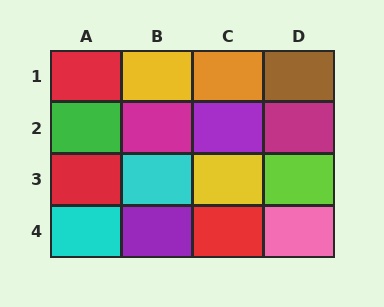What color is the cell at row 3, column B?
Cyan.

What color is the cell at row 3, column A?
Red.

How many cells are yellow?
2 cells are yellow.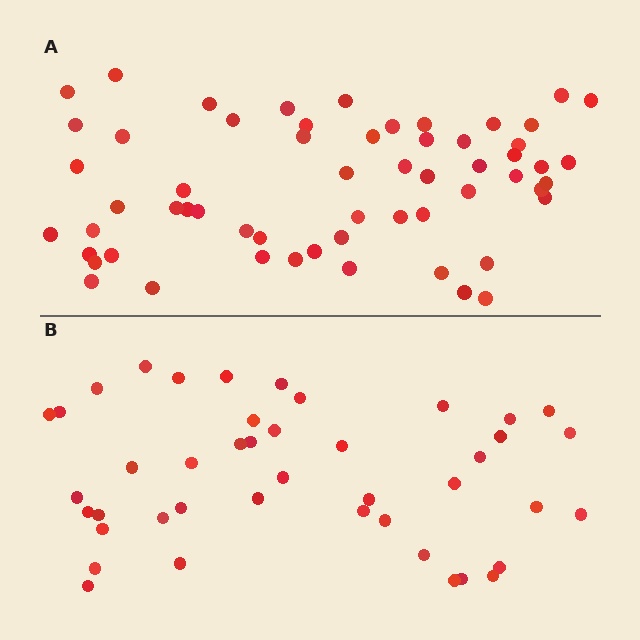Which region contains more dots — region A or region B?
Region A (the top region) has more dots.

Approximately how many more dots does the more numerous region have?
Region A has approximately 15 more dots than region B.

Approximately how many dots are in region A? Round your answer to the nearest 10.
About 60 dots. (The exact count is 59, which rounds to 60.)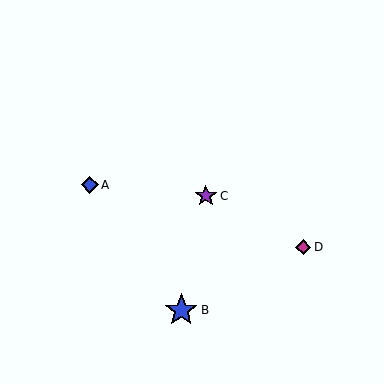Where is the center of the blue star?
The center of the blue star is at (181, 310).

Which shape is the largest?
The blue star (labeled B) is the largest.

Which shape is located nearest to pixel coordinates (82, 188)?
The blue diamond (labeled A) at (90, 185) is nearest to that location.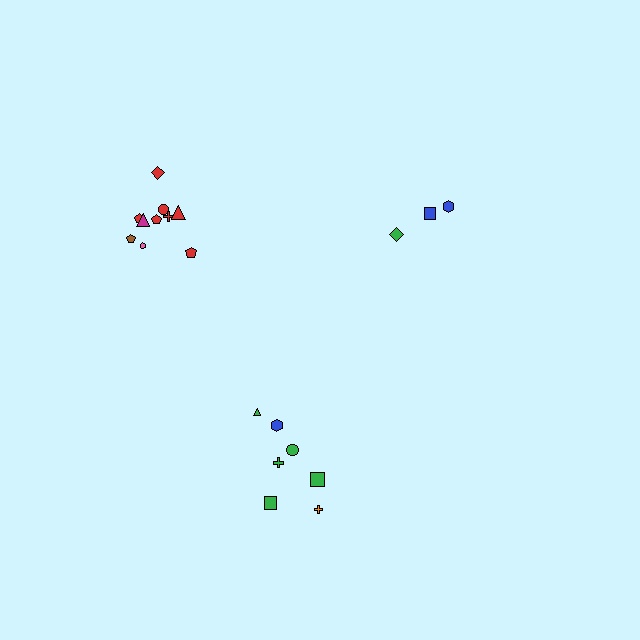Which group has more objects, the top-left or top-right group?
The top-left group.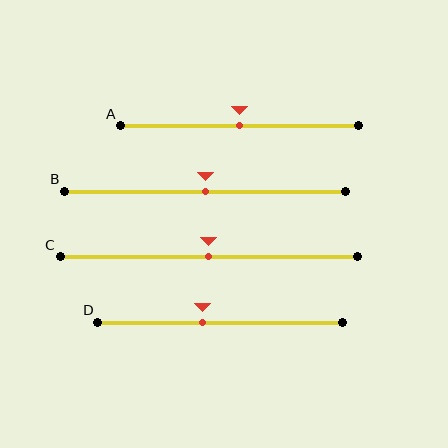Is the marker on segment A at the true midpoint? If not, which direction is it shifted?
Yes, the marker on segment A is at the true midpoint.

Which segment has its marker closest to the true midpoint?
Segment A has its marker closest to the true midpoint.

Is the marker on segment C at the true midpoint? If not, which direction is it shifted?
Yes, the marker on segment C is at the true midpoint.